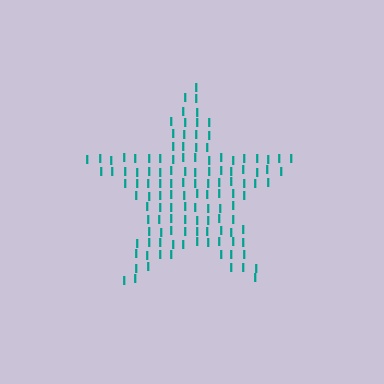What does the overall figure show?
The overall figure shows a star.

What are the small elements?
The small elements are letter I's.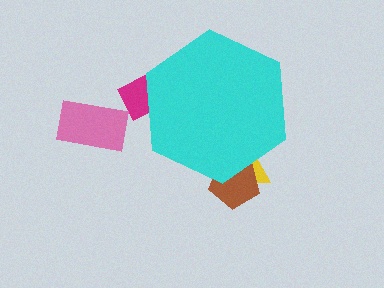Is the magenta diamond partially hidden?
Yes, the magenta diamond is partially hidden behind the cyan hexagon.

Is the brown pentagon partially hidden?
Yes, the brown pentagon is partially hidden behind the cyan hexagon.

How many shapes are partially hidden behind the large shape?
3 shapes are partially hidden.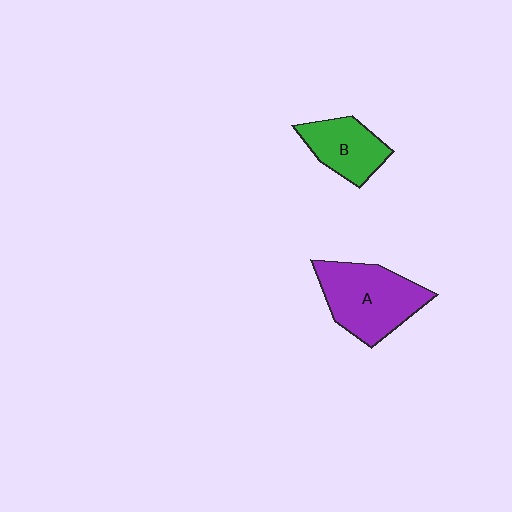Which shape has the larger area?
Shape A (purple).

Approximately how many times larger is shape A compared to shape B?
Approximately 1.6 times.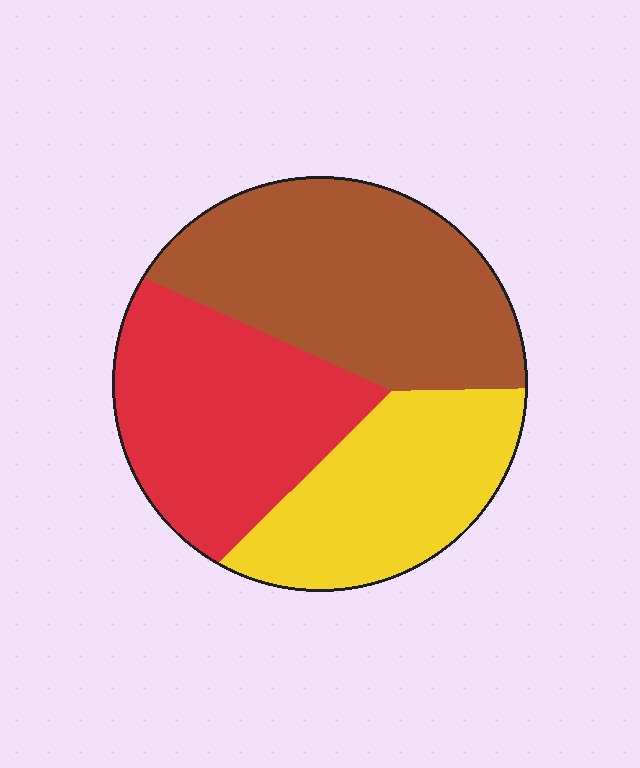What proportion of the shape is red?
Red takes up about one third (1/3) of the shape.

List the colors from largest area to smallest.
From largest to smallest: brown, red, yellow.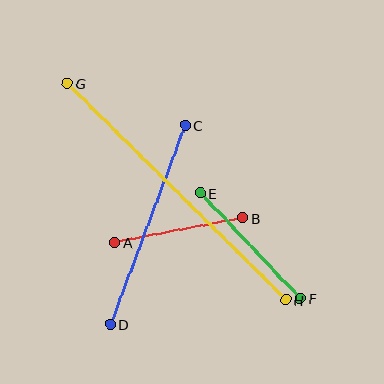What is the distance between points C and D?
The distance is approximately 212 pixels.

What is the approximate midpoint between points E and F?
The midpoint is at approximately (250, 246) pixels.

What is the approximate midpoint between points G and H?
The midpoint is at approximately (176, 192) pixels.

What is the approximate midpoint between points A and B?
The midpoint is at approximately (179, 230) pixels.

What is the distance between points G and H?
The distance is approximately 308 pixels.